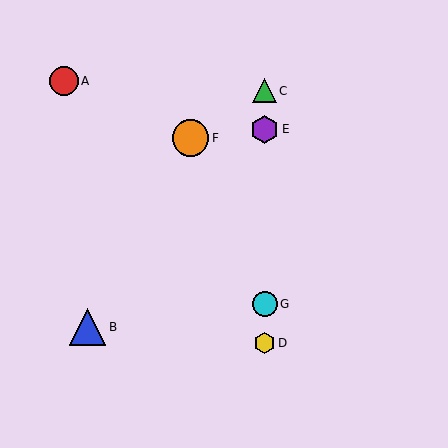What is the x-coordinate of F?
Object F is at x≈190.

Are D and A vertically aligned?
No, D is at x≈265 and A is at x≈64.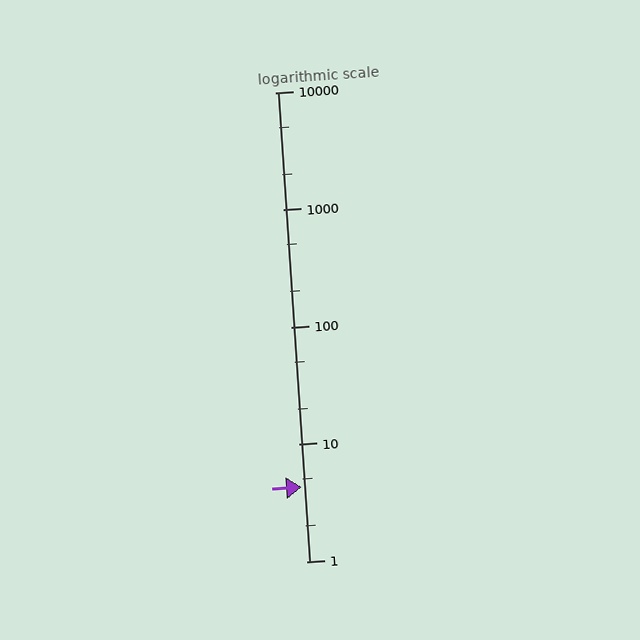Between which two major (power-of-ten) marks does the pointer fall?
The pointer is between 1 and 10.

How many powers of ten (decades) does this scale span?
The scale spans 4 decades, from 1 to 10000.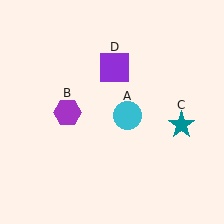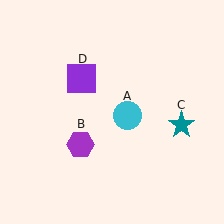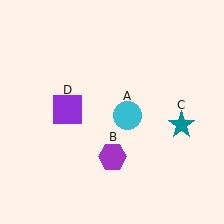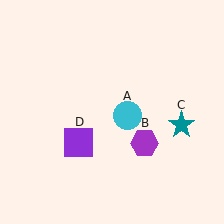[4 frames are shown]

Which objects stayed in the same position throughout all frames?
Cyan circle (object A) and teal star (object C) remained stationary.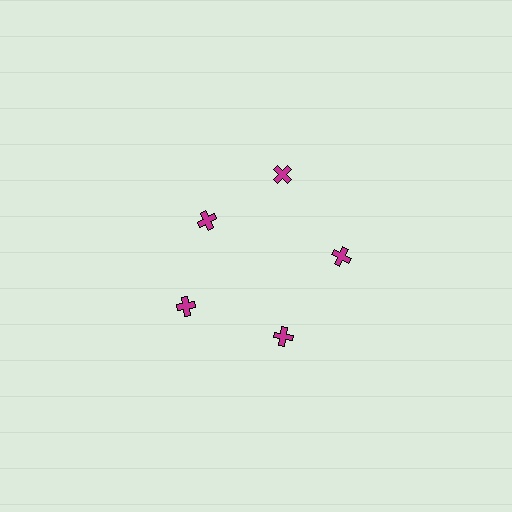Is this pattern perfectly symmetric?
No. The 5 magenta crosses are arranged in a ring, but one element near the 10 o'clock position is pulled inward toward the center, breaking the 5-fold rotational symmetry.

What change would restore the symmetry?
The symmetry would be restored by moving it outward, back onto the ring so that all 5 crosses sit at equal angles and equal distance from the center.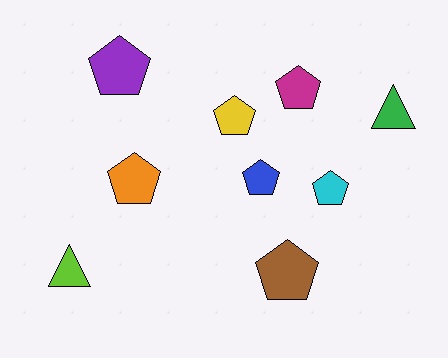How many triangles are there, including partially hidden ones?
There are 2 triangles.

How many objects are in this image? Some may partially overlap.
There are 9 objects.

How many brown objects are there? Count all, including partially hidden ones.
There is 1 brown object.